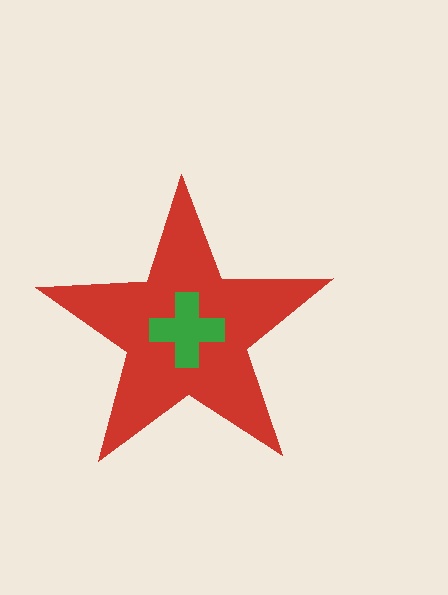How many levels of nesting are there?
2.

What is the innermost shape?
The green cross.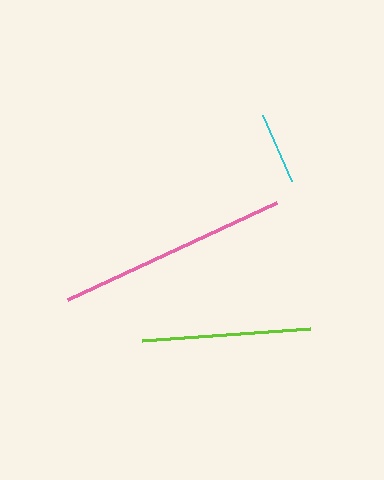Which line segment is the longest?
The pink line is the longest at approximately 230 pixels.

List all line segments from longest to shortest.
From longest to shortest: pink, lime, cyan.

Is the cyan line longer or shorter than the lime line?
The lime line is longer than the cyan line.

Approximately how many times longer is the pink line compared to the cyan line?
The pink line is approximately 3.2 times the length of the cyan line.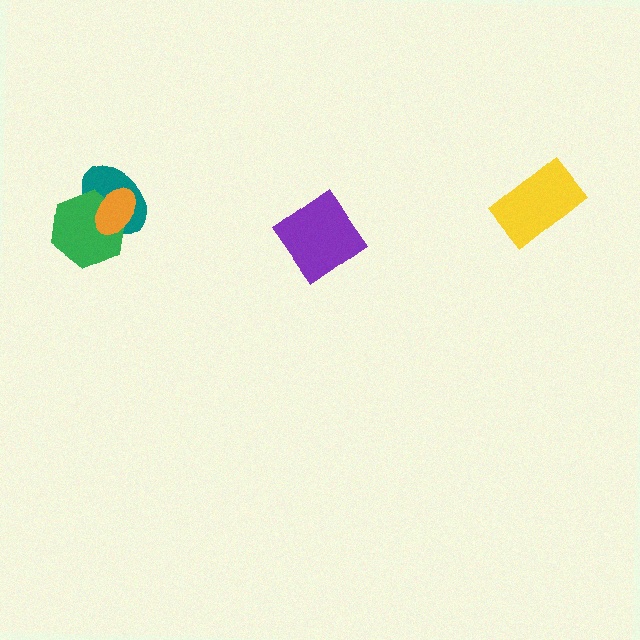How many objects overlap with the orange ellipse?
2 objects overlap with the orange ellipse.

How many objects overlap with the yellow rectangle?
0 objects overlap with the yellow rectangle.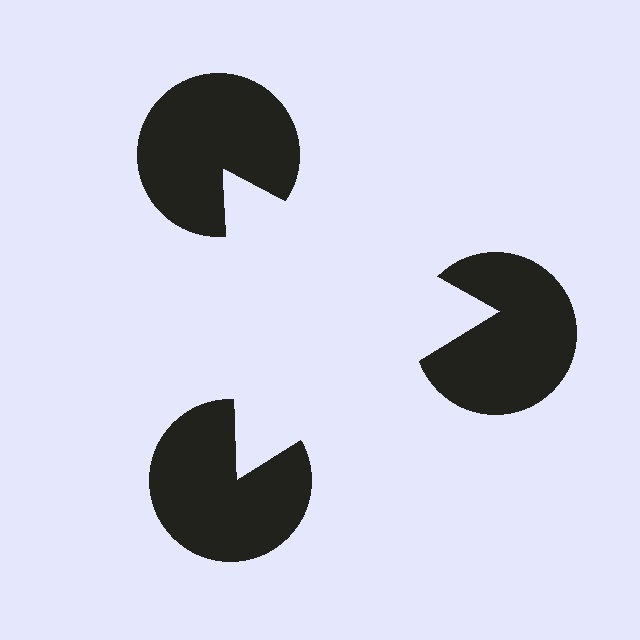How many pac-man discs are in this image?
There are 3 — one at each vertex of the illusory triangle.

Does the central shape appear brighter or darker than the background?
It typically appears slightly brighter than the background, even though no actual brightness change is drawn.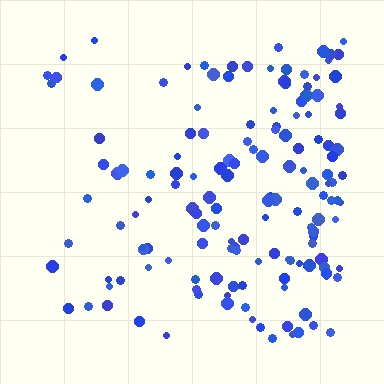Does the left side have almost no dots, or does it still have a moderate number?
Still a moderate number, just noticeably fewer than the right.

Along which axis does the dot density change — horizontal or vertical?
Horizontal.